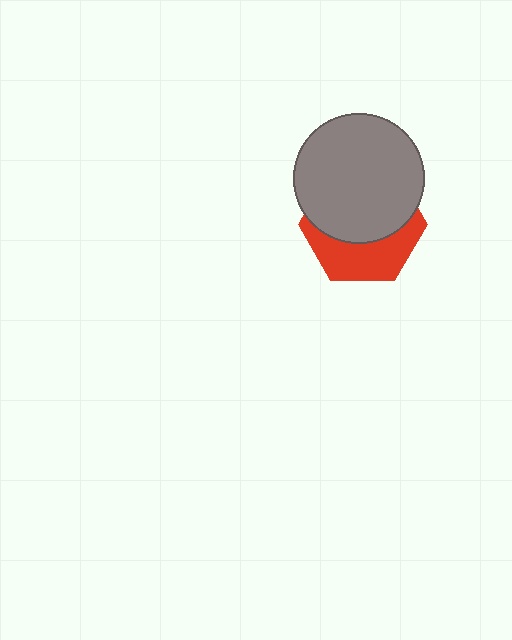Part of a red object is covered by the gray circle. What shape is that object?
It is a hexagon.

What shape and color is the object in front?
The object in front is a gray circle.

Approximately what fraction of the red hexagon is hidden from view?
Roughly 59% of the red hexagon is hidden behind the gray circle.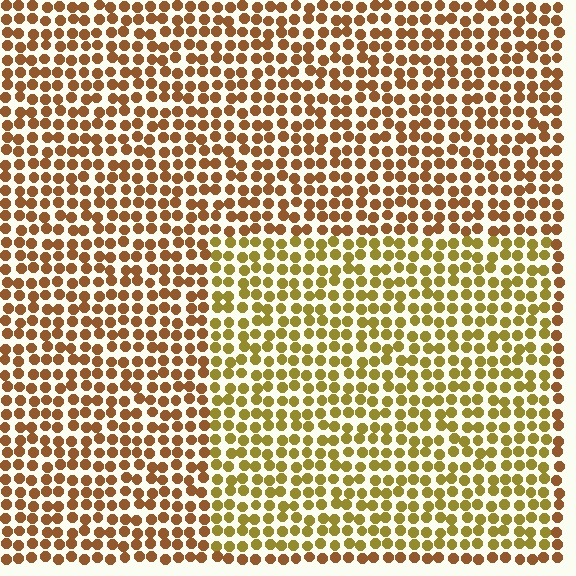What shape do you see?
I see a rectangle.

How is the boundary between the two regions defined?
The boundary is defined purely by a slight shift in hue (about 30 degrees). Spacing, size, and orientation are identical on both sides.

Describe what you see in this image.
The image is filled with small brown elements in a uniform arrangement. A rectangle-shaped region is visible where the elements are tinted to a slightly different hue, forming a subtle color boundary.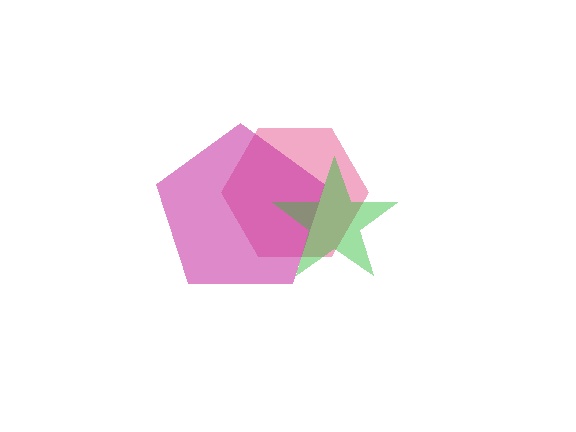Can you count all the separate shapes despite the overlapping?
Yes, there are 3 separate shapes.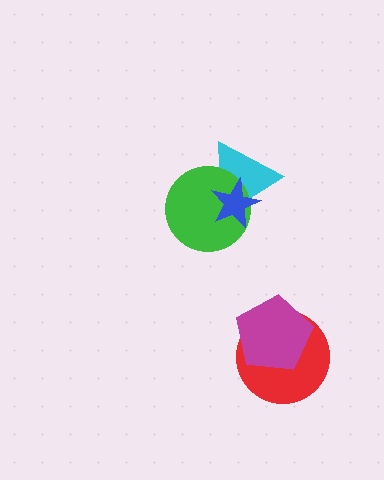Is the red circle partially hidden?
Yes, it is partially covered by another shape.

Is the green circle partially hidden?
Yes, it is partially covered by another shape.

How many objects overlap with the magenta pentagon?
1 object overlaps with the magenta pentagon.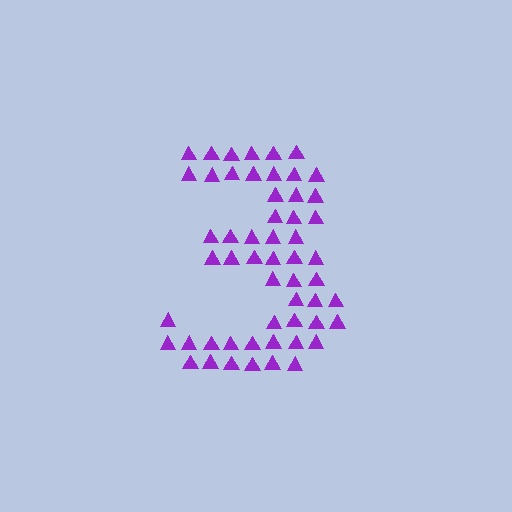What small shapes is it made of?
It is made of small triangles.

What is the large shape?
The large shape is the digit 3.